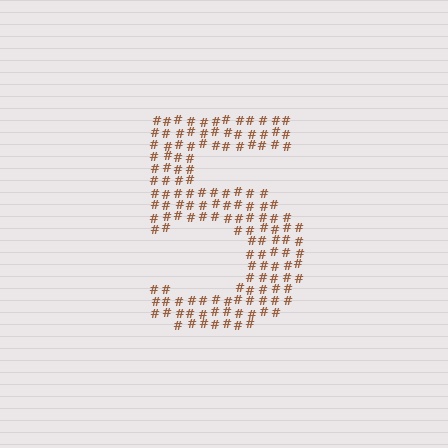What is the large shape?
The large shape is the digit 5.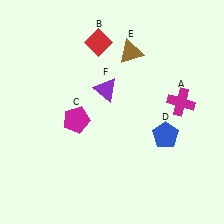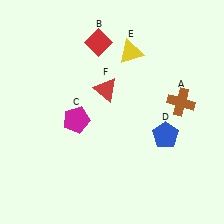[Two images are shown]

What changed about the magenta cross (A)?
In Image 1, A is magenta. In Image 2, it changed to brown.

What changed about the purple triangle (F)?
In Image 1, F is purple. In Image 2, it changed to red.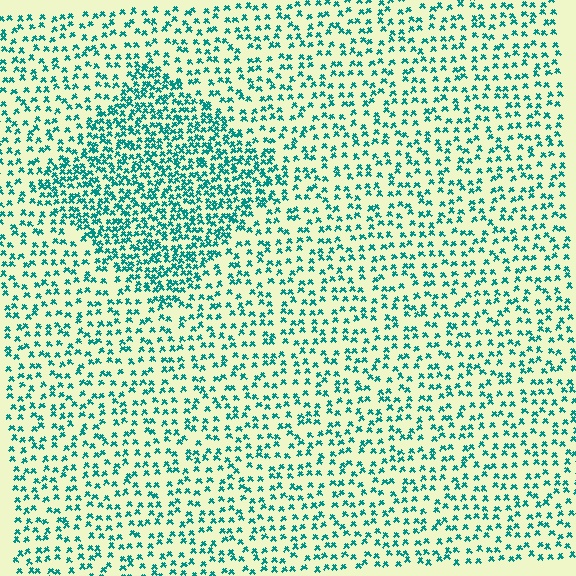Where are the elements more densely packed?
The elements are more densely packed inside the diamond boundary.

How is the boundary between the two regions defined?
The boundary is defined by a change in element density (approximately 2.0x ratio). All elements are the same color, size, and shape.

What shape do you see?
I see a diamond.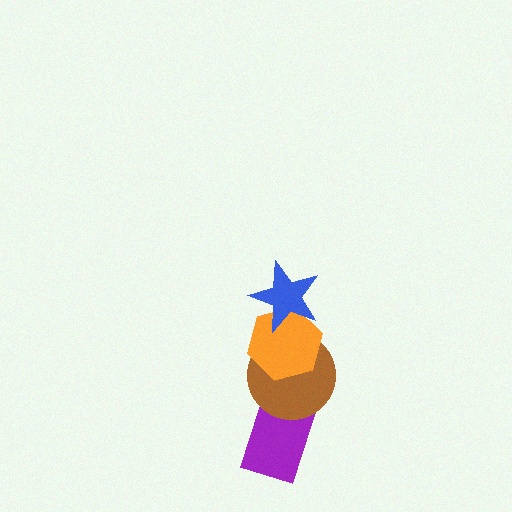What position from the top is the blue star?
The blue star is 1st from the top.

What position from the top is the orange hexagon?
The orange hexagon is 2nd from the top.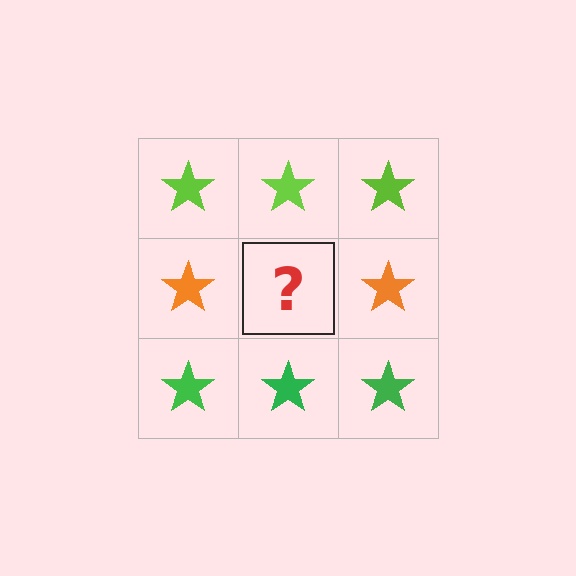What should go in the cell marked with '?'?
The missing cell should contain an orange star.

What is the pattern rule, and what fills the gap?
The rule is that each row has a consistent color. The gap should be filled with an orange star.